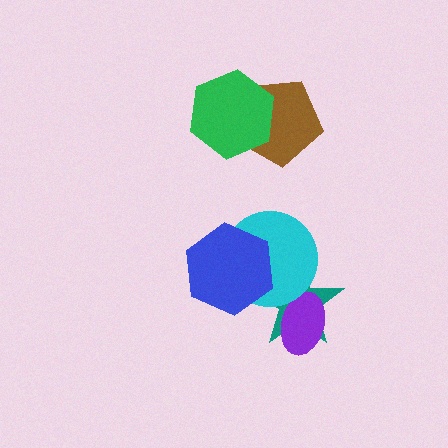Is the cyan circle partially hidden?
Yes, it is partially covered by another shape.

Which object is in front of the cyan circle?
The blue hexagon is in front of the cyan circle.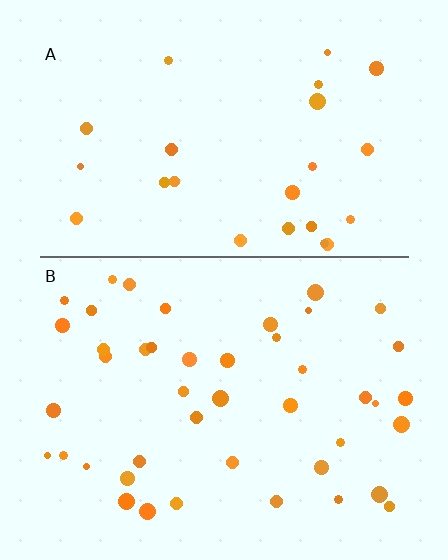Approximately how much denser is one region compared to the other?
Approximately 1.8× — region B over region A.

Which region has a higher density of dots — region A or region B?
B (the bottom).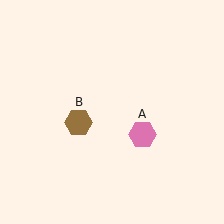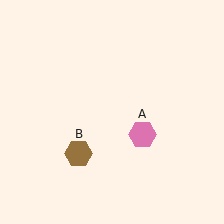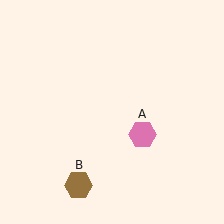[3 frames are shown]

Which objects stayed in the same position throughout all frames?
Pink hexagon (object A) remained stationary.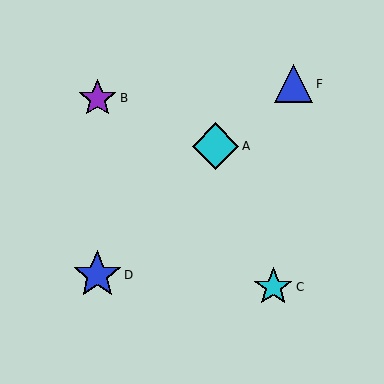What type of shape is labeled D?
Shape D is a blue star.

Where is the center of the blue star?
The center of the blue star is at (97, 275).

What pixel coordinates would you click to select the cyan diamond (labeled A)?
Click at (216, 146) to select the cyan diamond A.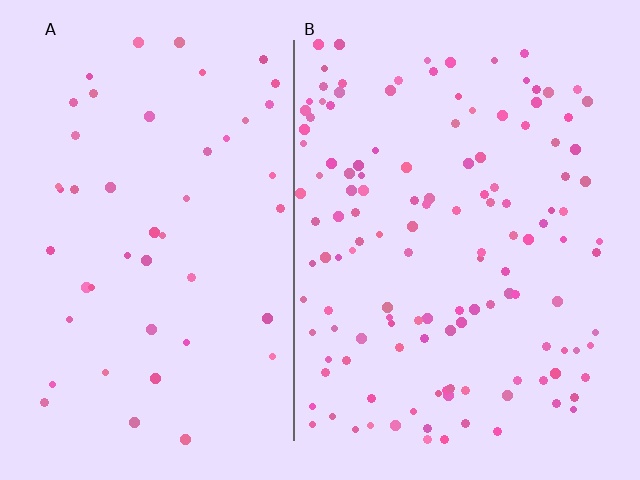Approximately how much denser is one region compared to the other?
Approximately 2.7× — region B over region A.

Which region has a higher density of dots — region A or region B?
B (the right).